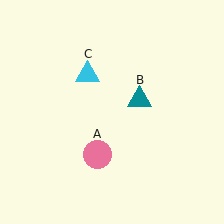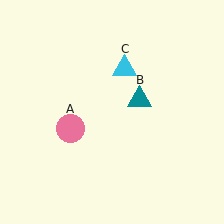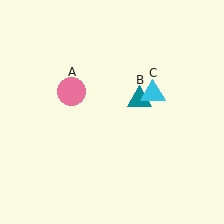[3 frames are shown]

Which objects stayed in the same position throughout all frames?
Teal triangle (object B) remained stationary.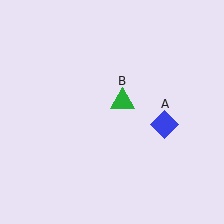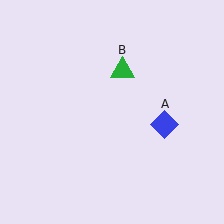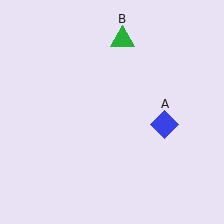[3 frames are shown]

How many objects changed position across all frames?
1 object changed position: green triangle (object B).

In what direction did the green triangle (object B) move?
The green triangle (object B) moved up.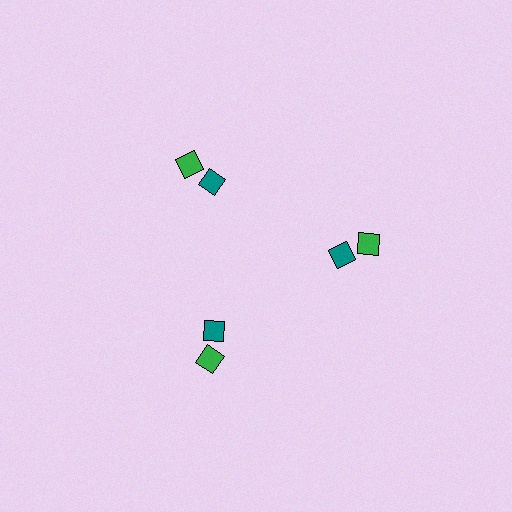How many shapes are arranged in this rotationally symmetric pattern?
There are 6 shapes, arranged in 3 groups of 2.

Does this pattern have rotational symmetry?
Yes, this pattern has 3-fold rotational symmetry. It looks the same after rotating 120 degrees around the center.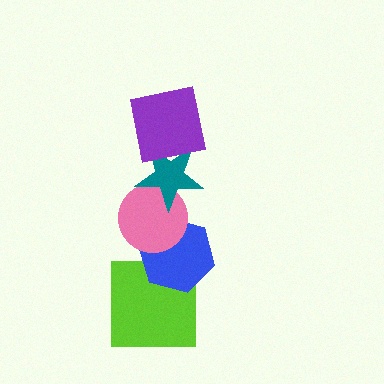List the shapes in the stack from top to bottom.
From top to bottom: the purple square, the teal star, the pink circle, the blue hexagon, the lime square.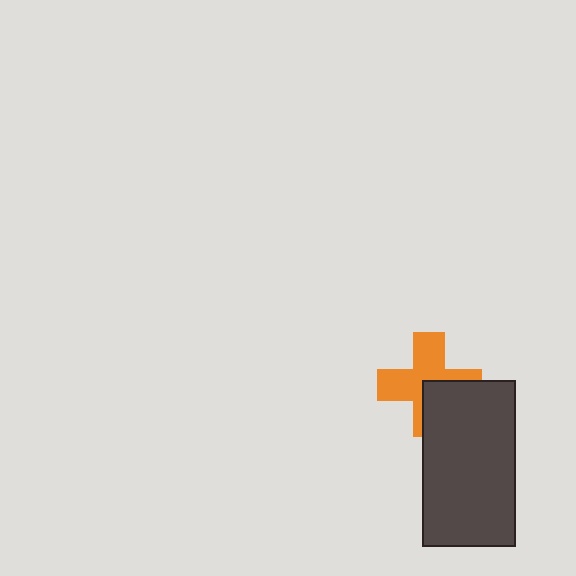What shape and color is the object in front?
The object in front is a dark gray rectangle.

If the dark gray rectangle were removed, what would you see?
You would see the complete orange cross.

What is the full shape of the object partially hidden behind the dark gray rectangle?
The partially hidden object is an orange cross.